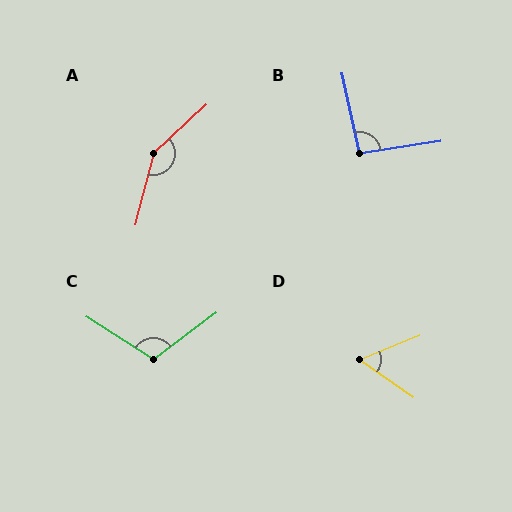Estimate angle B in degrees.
Approximately 94 degrees.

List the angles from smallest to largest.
D (57°), B (94°), C (110°), A (147°).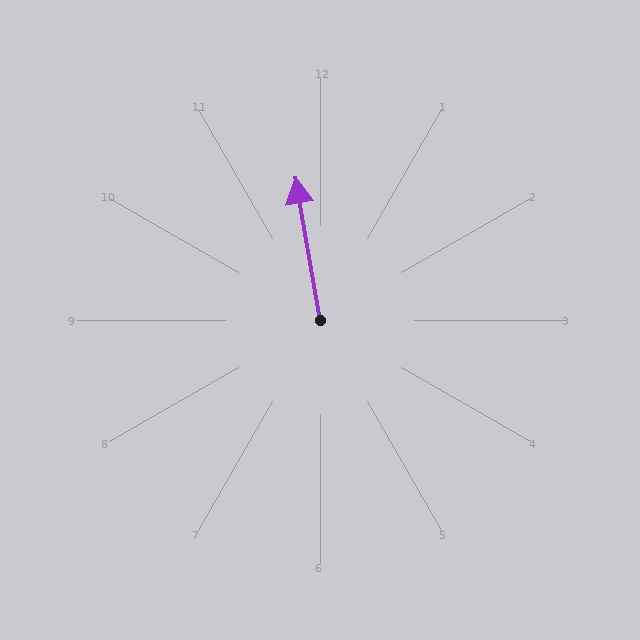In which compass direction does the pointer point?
North.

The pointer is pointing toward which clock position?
Roughly 12 o'clock.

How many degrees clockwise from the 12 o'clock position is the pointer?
Approximately 350 degrees.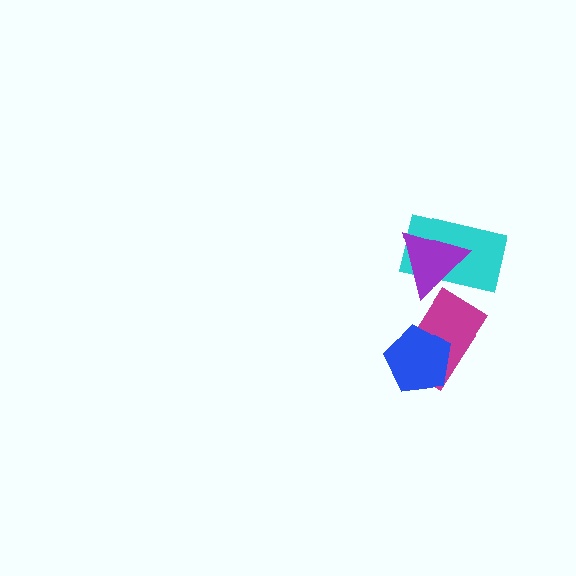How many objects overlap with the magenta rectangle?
1 object overlaps with the magenta rectangle.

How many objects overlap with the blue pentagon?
1 object overlaps with the blue pentagon.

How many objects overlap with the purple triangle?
1 object overlaps with the purple triangle.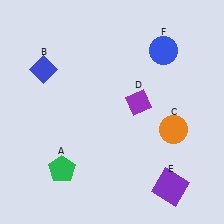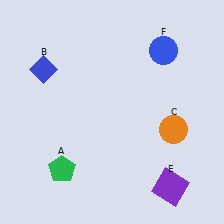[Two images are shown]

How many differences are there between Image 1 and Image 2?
There is 1 difference between the two images.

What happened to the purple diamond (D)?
The purple diamond (D) was removed in Image 2. It was in the top-right area of Image 1.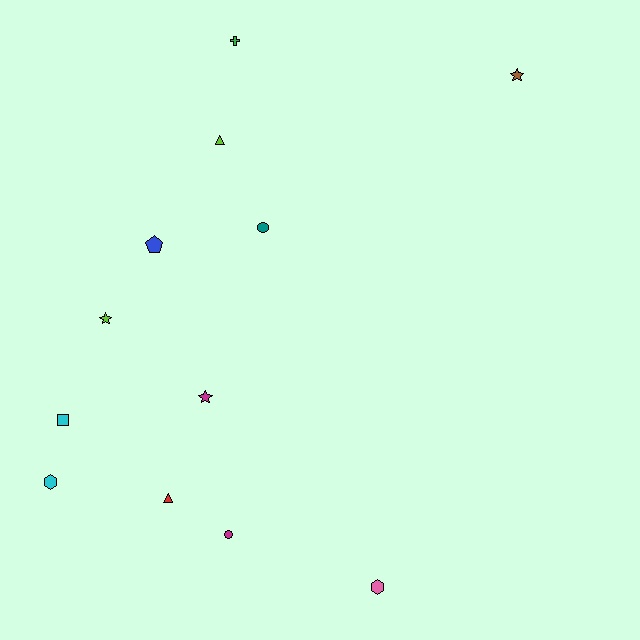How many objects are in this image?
There are 12 objects.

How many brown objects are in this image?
There is 1 brown object.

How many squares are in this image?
There is 1 square.